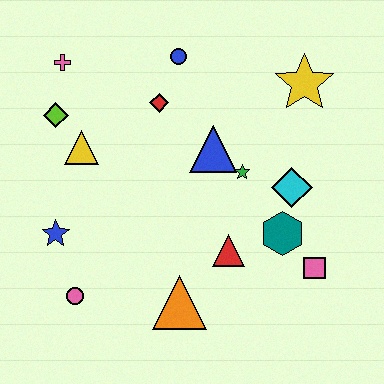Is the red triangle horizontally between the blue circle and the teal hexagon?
Yes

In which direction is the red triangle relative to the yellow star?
The red triangle is below the yellow star.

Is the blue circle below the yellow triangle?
No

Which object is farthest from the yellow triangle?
The pink square is farthest from the yellow triangle.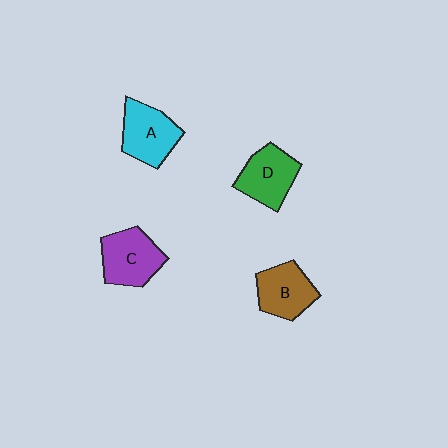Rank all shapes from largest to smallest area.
From largest to smallest: C (purple), A (cyan), D (green), B (brown).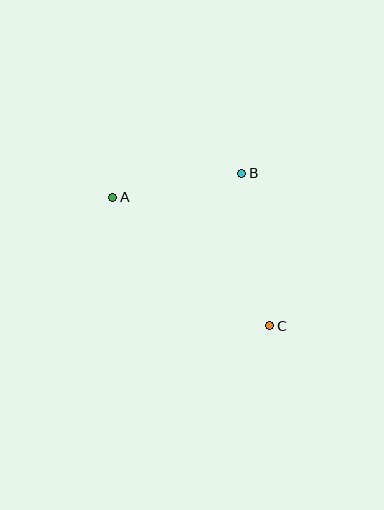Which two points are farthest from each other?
Points A and C are farthest from each other.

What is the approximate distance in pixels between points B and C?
The distance between B and C is approximately 155 pixels.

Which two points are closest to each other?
Points A and B are closest to each other.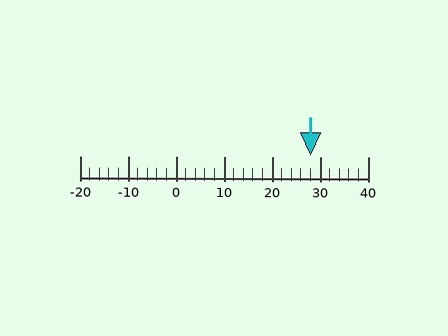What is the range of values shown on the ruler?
The ruler shows values from -20 to 40.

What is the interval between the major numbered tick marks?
The major tick marks are spaced 10 units apart.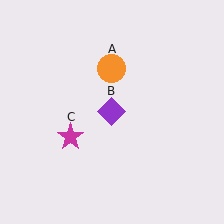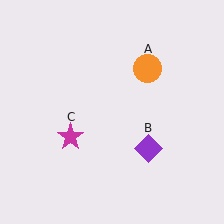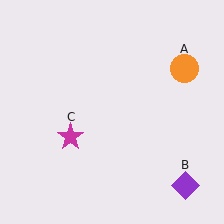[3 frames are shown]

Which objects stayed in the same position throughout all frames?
Magenta star (object C) remained stationary.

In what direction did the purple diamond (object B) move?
The purple diamond (object B) moved down and to the right.